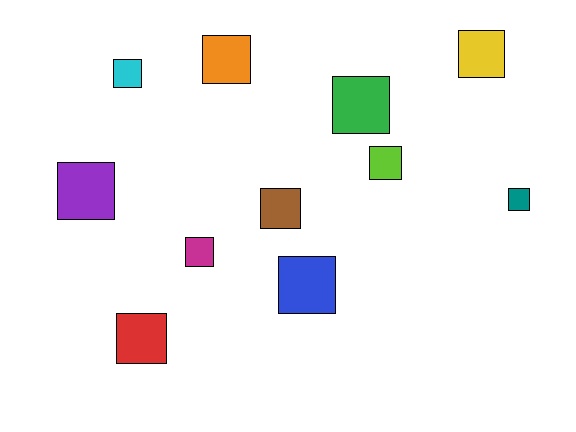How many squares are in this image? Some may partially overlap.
There are 11 squares.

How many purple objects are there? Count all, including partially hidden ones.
There is 1 purple object.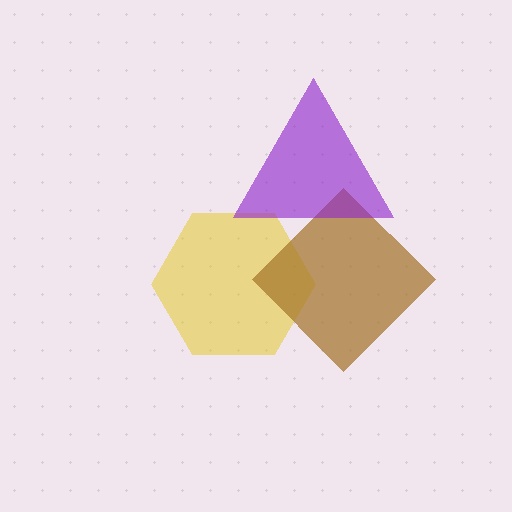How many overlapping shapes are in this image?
There are 3 overlapping shapes in the image.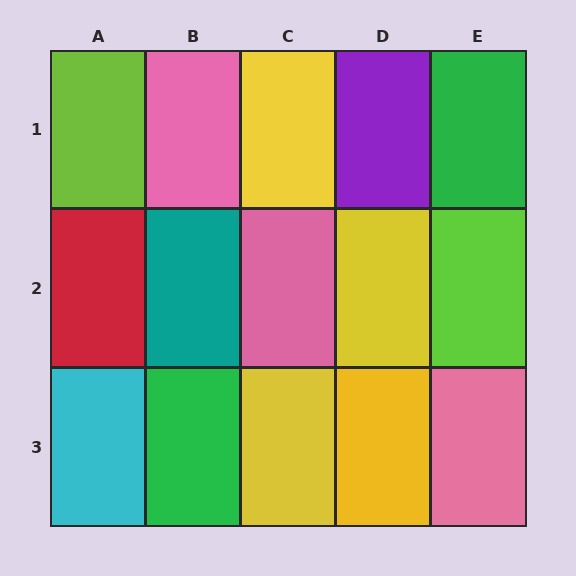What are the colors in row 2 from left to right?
Red, teal, pink, yellow, lime.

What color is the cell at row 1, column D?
Purple.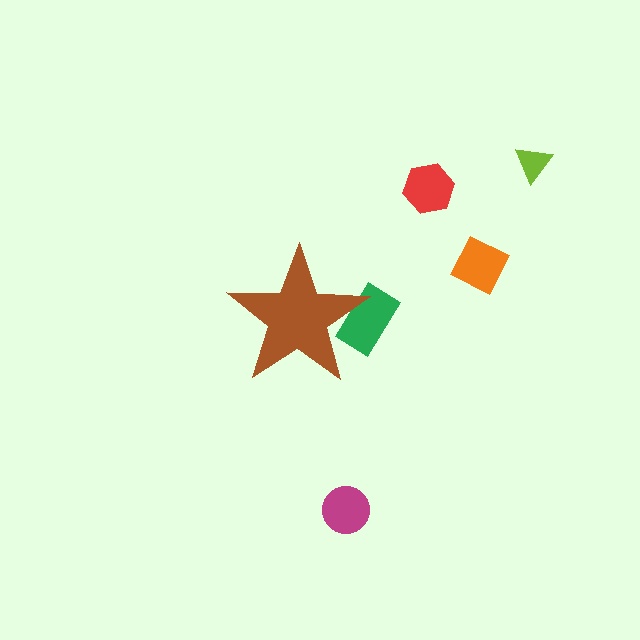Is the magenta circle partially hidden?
No, the magenta circle is fully visible.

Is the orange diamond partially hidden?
No, the orange diamond is fully visible.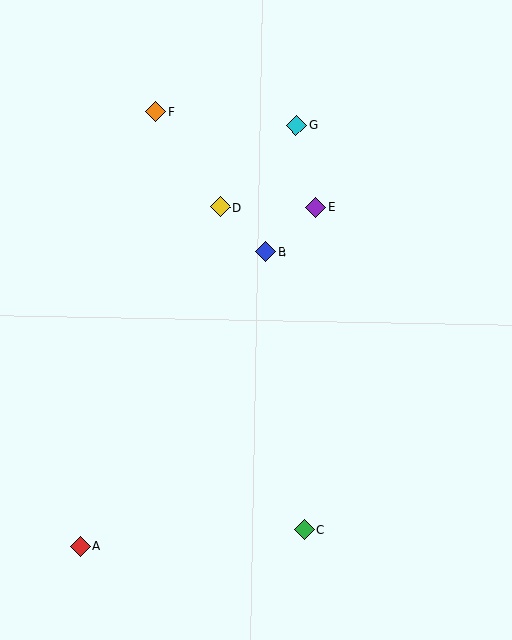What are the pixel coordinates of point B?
Point B is at (266, 252).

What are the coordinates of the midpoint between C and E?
The midpoint between C and E is at (310, 369).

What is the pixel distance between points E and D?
The distance between E and D is 95 pixels.